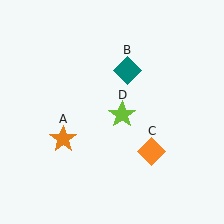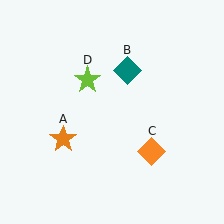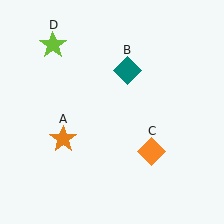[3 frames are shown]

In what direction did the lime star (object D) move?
The lime star (object D) moved up and to the left.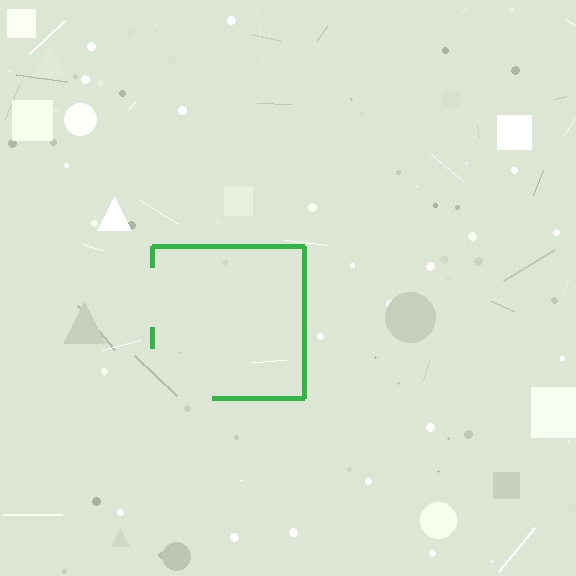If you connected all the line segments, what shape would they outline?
They would outline a square.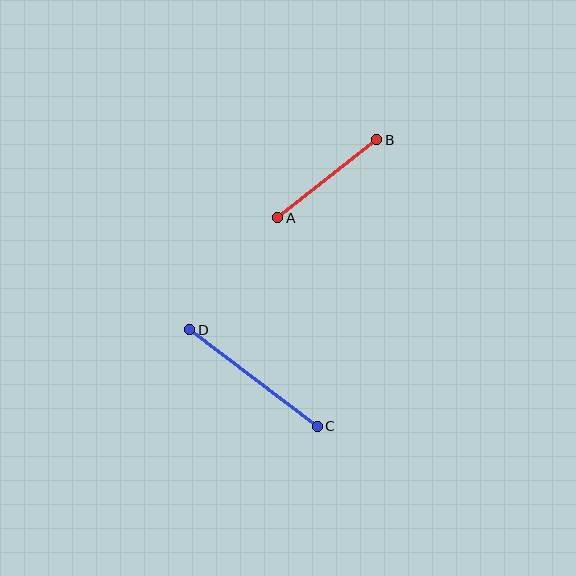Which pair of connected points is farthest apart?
Points C and D are farthest apart.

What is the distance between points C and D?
The distance is approximately 160 pixels.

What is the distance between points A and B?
The distance is approximately 126 pixels.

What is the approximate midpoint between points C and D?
The midpoint is at approximately (253, 378) pixels.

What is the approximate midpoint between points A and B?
The midpoint is at approximately (327, 179) pixels.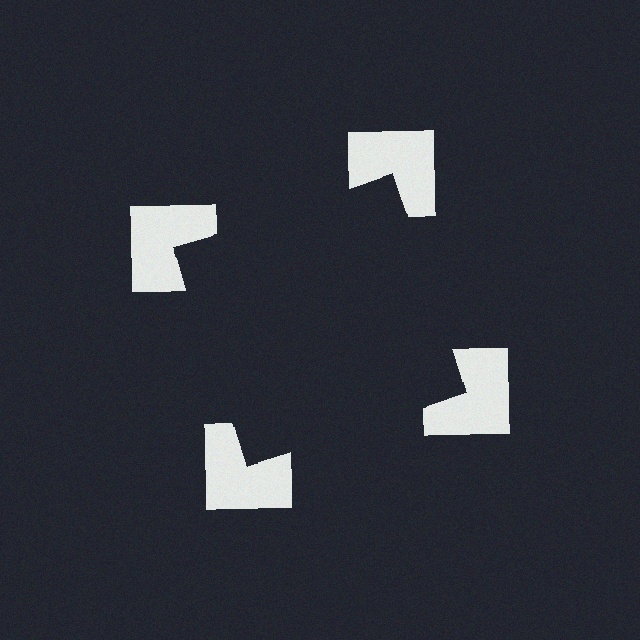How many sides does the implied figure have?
4 sides.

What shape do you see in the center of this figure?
An illusory square — its edges are inferred from the aligned wedge cuts in the notched squares, not physically drawn.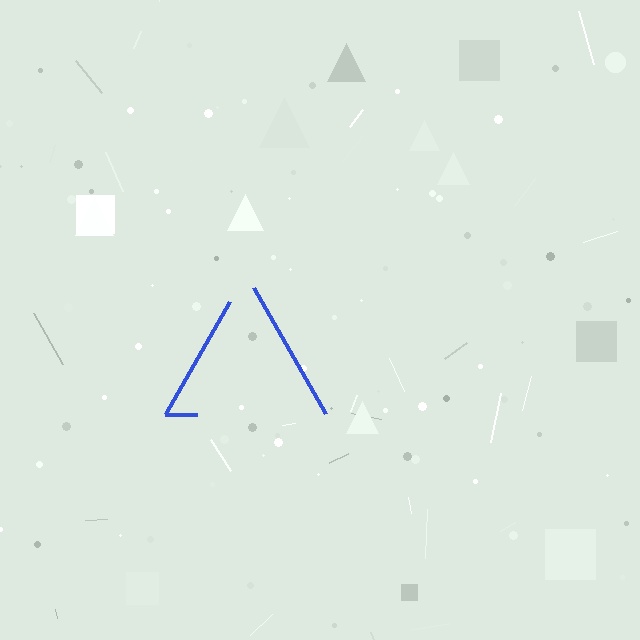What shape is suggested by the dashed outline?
The dashed outline suggests a triangle.